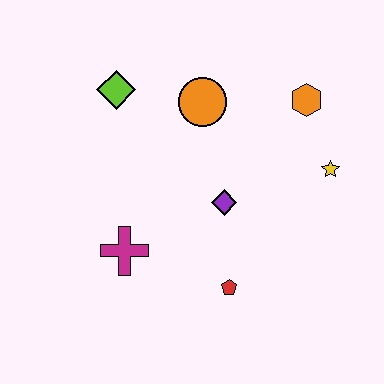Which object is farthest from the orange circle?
The red pentagon is farthest from the orange circle.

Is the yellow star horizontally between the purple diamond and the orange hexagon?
No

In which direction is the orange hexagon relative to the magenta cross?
The orange hexagon is to the right of the magenta cross.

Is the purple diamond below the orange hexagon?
Yes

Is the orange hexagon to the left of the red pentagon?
No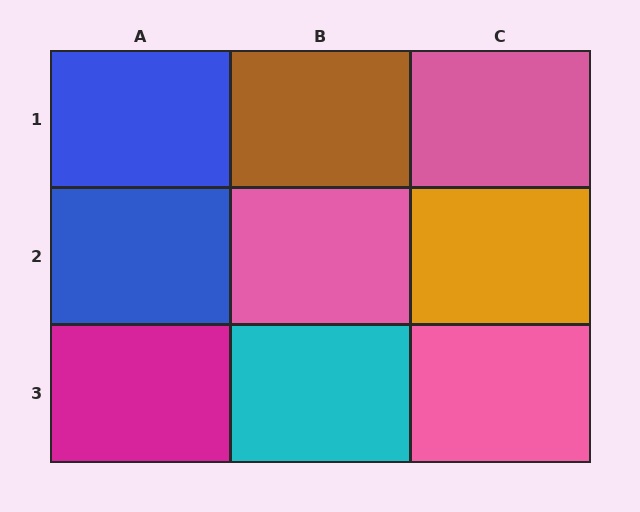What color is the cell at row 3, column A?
Magenta.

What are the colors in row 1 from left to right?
Blue, brown, pink.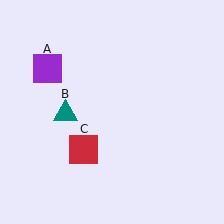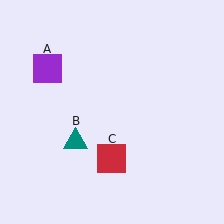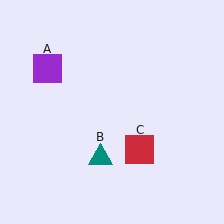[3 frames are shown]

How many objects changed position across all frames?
2 objects changed position: teal triangle (object B), red square (object C).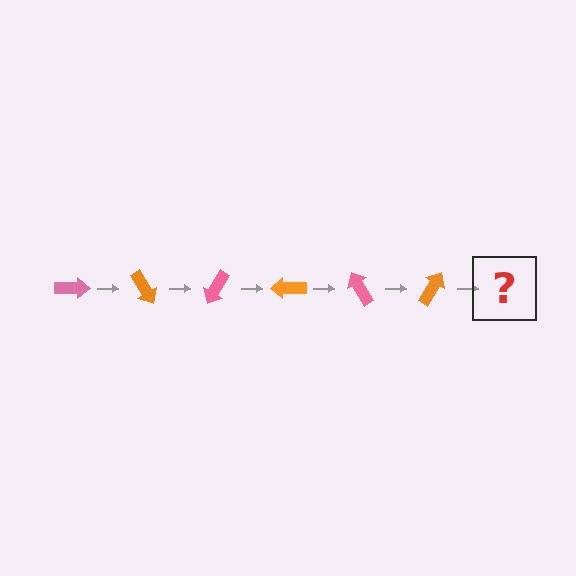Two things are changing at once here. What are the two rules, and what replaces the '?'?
The two rules are that it rotates 60 degrees each step and the color cycles through pink and orange. The '?' should be a pink arrow, rotated 360 degrees from the start.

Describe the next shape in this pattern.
It should be a pink arrow, rotated 360 degrees from the start.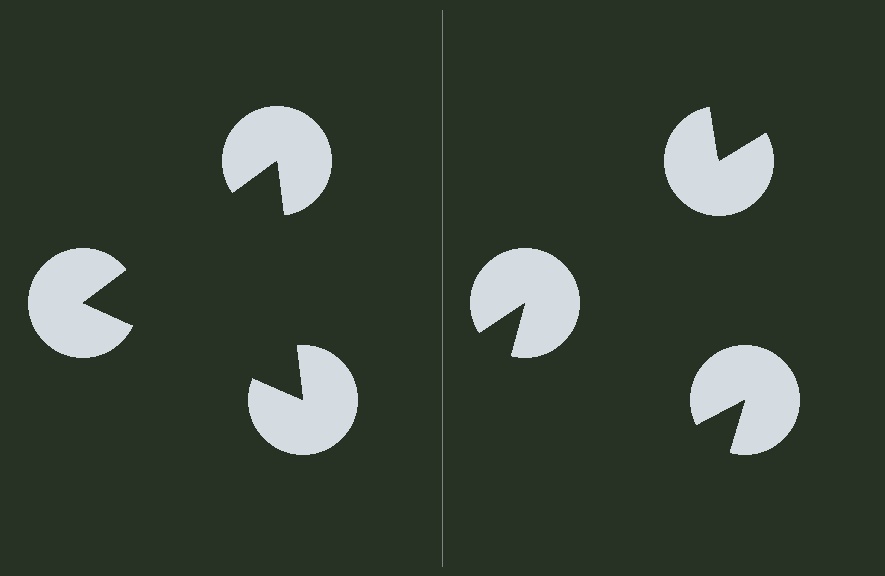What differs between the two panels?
The pac-man discs are positioned identically on both sides; only the wedge orientations differ. On the left they align to a triangle; on the right they are misaligned.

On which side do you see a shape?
An illusory triangle appears on the left side. On the right side the wedge cuts are rotated, so no coherent shape forms.